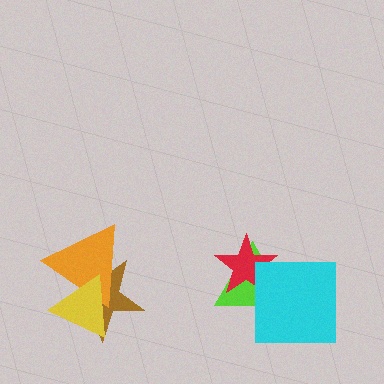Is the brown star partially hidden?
Yes, it is partially covered by another shape.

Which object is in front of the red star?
The cyan square is in front of the red star.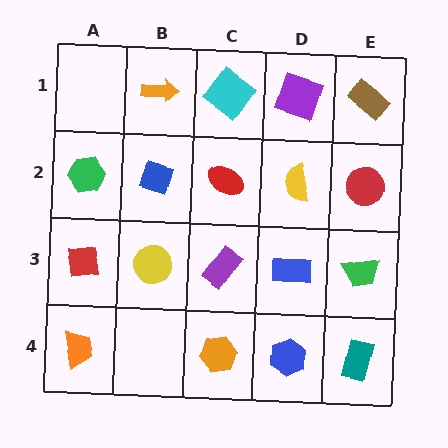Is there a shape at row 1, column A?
No, that cell is empty.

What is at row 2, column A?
A green hexagon.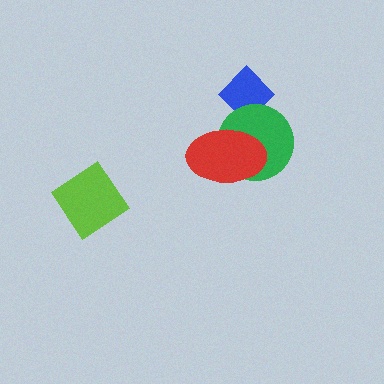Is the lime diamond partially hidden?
No, no other shape covers it.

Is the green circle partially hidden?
Yes, it is partially covered by another shape.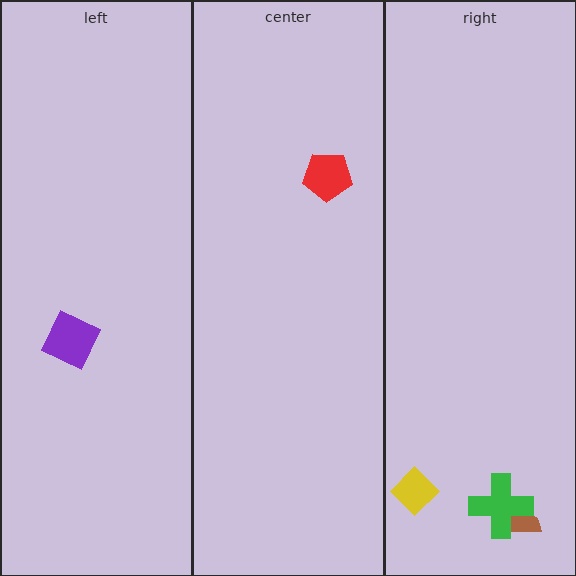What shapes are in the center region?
The red pentagon.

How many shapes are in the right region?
3.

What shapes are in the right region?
The yellow diamond, the brown semicircle, the green cross.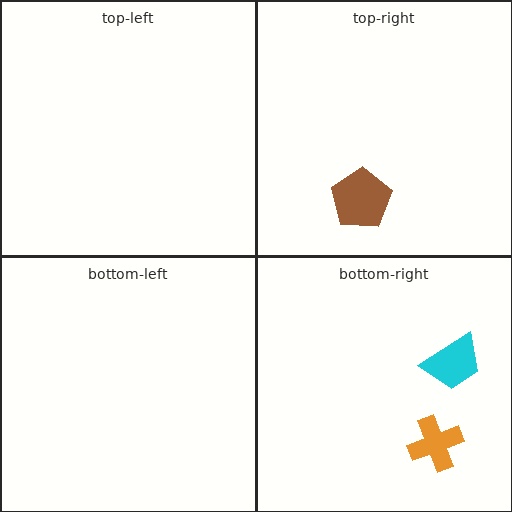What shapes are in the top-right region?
The brown pentagon.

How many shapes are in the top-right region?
1.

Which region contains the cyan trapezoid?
The bottom-right region.